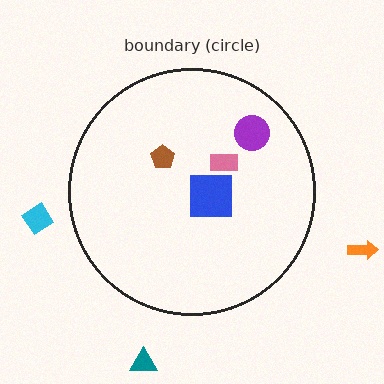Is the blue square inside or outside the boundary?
Inside.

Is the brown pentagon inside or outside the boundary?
Inside.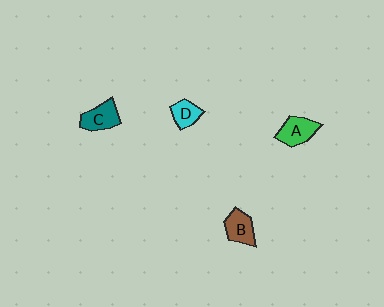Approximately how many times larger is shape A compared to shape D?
Approximately 1.4 times.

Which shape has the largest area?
Shape A (green).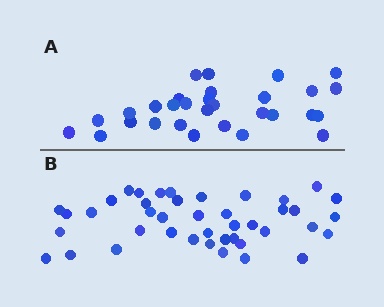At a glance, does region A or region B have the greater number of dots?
Region B (the bottom region) has more dots.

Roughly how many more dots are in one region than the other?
Region B has roughly 12 or so more dots than region A.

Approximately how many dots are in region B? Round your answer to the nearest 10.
About 40 dots. (The exact count is 42, which rounds to 40.)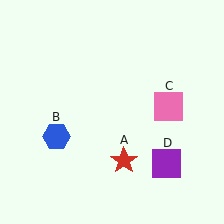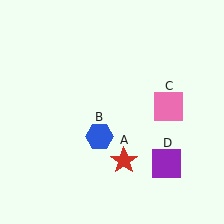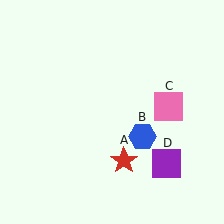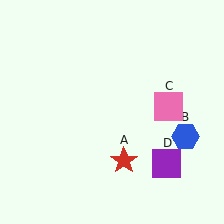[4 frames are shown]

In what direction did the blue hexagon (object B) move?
The blue hexagon (object B) moved right.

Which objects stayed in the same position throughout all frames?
Red star (object A) and pink square (object C) and purple square (object D) remained stationary.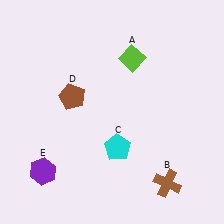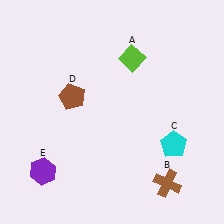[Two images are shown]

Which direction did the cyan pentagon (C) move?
The cyan pentagon (C) moved right.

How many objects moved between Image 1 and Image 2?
1 object moved between the two images.